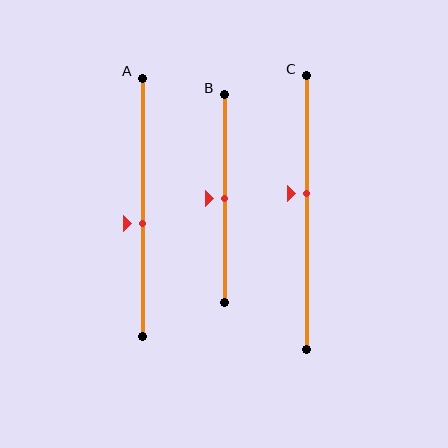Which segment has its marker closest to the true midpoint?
Segment B has its marker closest to the true midpoint.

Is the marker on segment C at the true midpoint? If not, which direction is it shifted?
No, the marker on segment C is shifted upward by about 7% of the segment length.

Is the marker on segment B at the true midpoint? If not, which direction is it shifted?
Yes, the marker on segment B is at the true midpoint.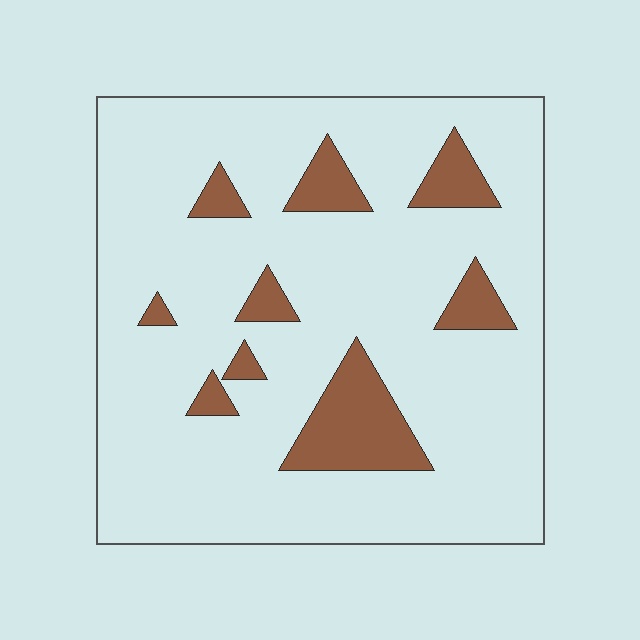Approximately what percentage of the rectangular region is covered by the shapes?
Approximately 15%.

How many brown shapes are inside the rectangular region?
9.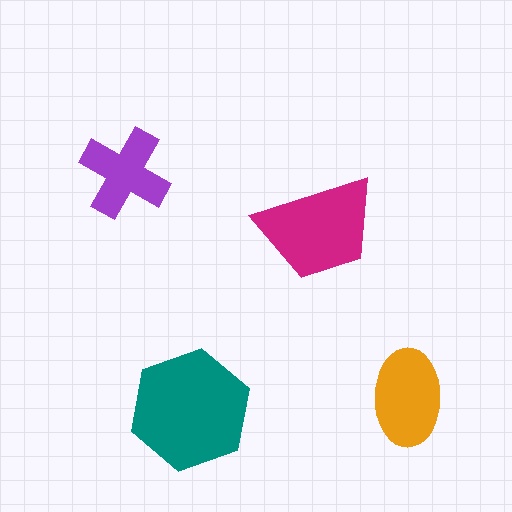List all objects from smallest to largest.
The purple cross, the orange ellipse, the magenta trapezoid, the teal hexagon.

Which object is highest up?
The purple cross is topmost.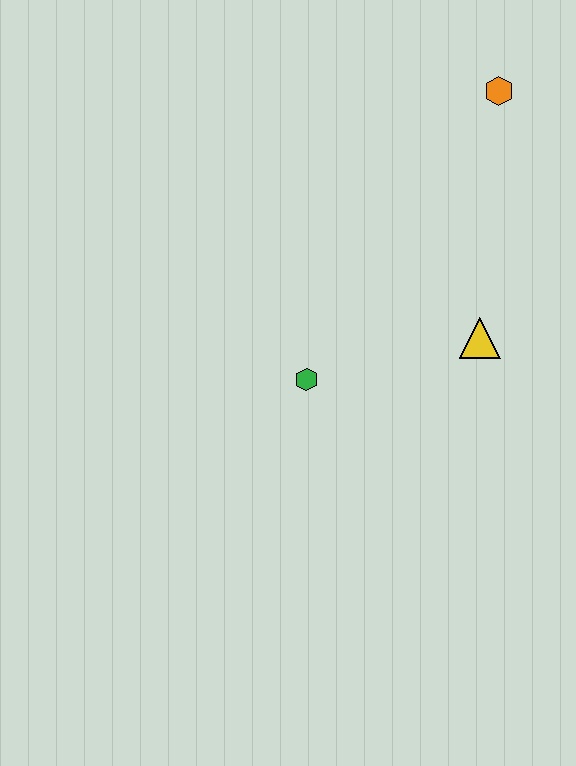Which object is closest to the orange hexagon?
The yellow triangle is closest to the orange hexagon.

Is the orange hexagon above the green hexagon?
Yes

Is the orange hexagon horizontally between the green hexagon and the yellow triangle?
No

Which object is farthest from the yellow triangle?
The orange hexagon is farthest from the yellow triangle.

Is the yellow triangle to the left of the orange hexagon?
Yes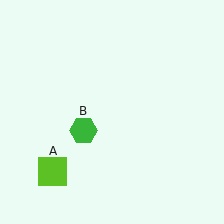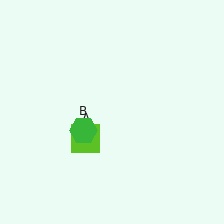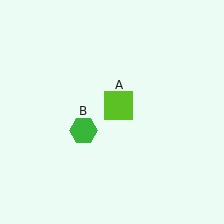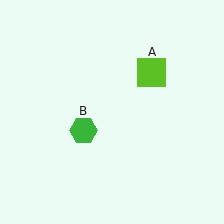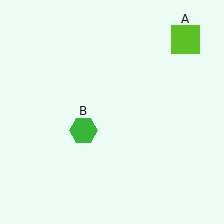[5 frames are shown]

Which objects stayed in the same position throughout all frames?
Green hexagon (object B) remained stationary.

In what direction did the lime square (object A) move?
The lime square (object A) moved up and to the right.